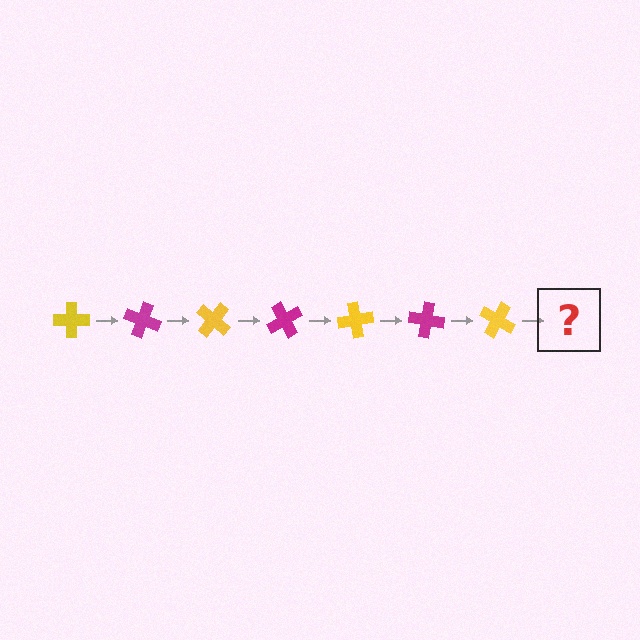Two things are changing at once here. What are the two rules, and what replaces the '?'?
The two rules are that it rotates 20 degrees each step and the color cycles through yellow and magenta. The '?' should be a magenta cross, rotated 140 degrees from the start.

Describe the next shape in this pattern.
It should be a magenta cross, rotated 140 degrees from the start.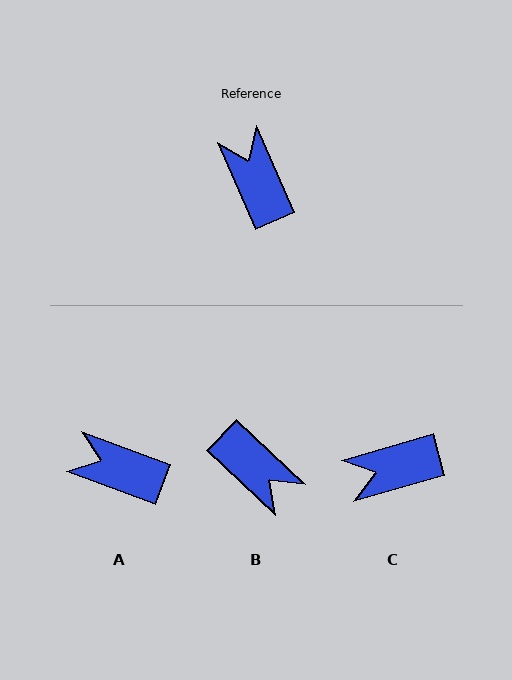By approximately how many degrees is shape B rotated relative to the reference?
Approximately 157 degrees clockwise.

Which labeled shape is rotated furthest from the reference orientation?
B, about 157 degrees away.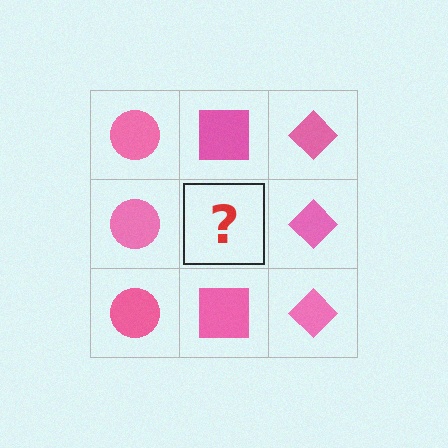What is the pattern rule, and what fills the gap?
The rule is that each column has a consistent shape. The gap should be filled with a pink square.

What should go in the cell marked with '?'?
The missing cell should contain a pink square.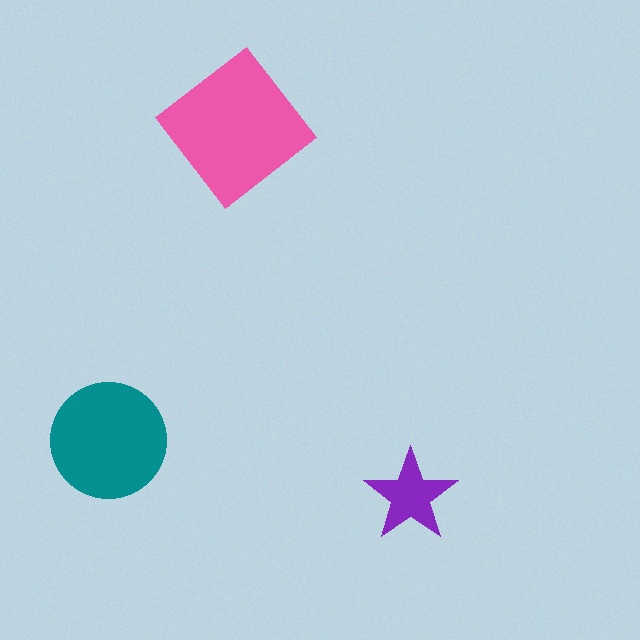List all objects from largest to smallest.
The pink diamond, the teal circle, the purple star.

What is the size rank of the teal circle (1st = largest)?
2nd.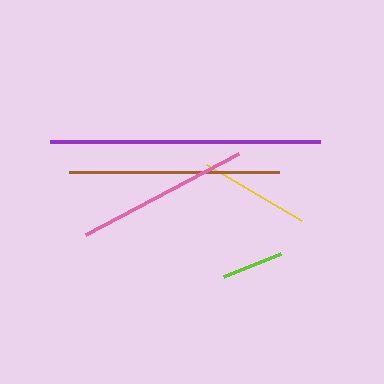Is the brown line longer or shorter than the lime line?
The brown line is longer than the lime line.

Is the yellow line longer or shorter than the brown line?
The brown line is longer than the yellow line.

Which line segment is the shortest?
The lime line is the shortest at approximately 61 pixels.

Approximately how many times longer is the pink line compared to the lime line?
The pink line is approximately 2.8 times the length of the lime line.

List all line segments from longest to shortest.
From longest to shortest: purple, brown, pink, yellow, lime.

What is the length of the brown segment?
The brown segment is approximately 210 pixels long.